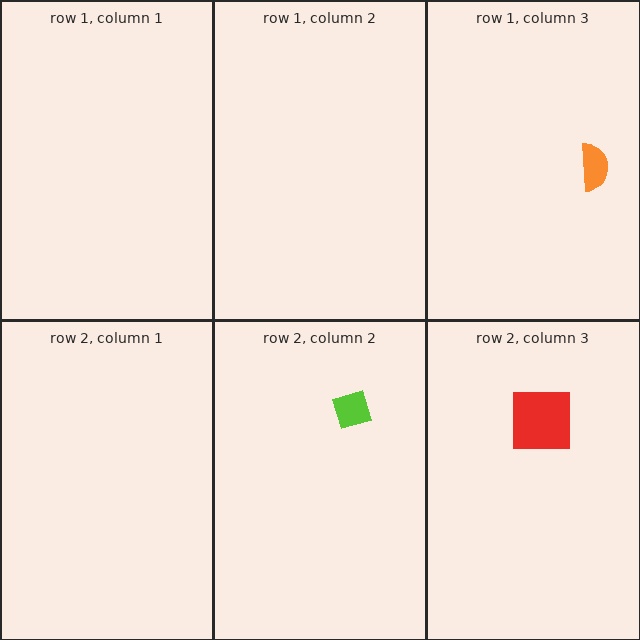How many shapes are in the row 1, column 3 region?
1.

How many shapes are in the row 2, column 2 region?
1.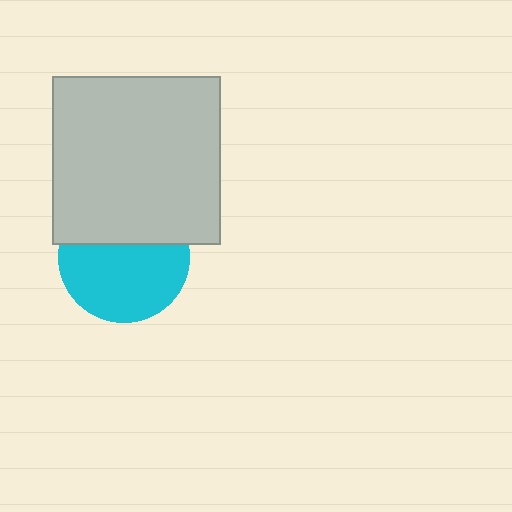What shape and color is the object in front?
The object in front is a light gray square.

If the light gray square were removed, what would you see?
You would see the complete cyan circle.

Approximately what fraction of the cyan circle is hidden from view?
Roughly 39% of the cyan circle is hidden behind the light gray square.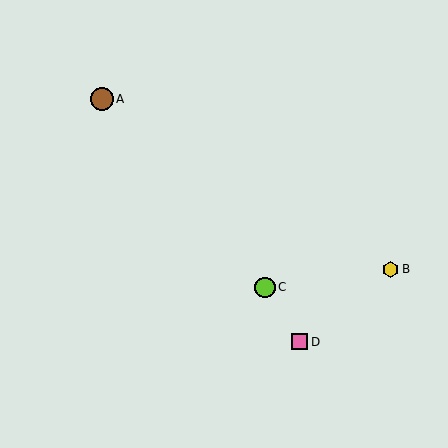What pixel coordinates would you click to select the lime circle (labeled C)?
Click at (265, 287) to select the lime circle C.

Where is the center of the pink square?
The center of the pink square is at (300, 342).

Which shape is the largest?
The brown circle (labeled A) is the largest.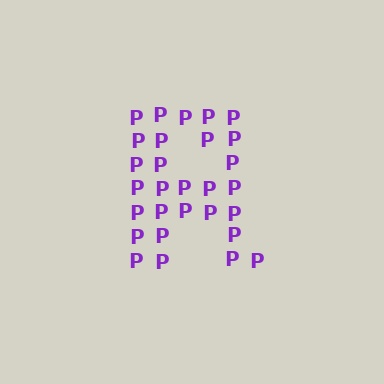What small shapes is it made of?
It is made of small letter P's.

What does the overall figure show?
The overall figure shows the letter R.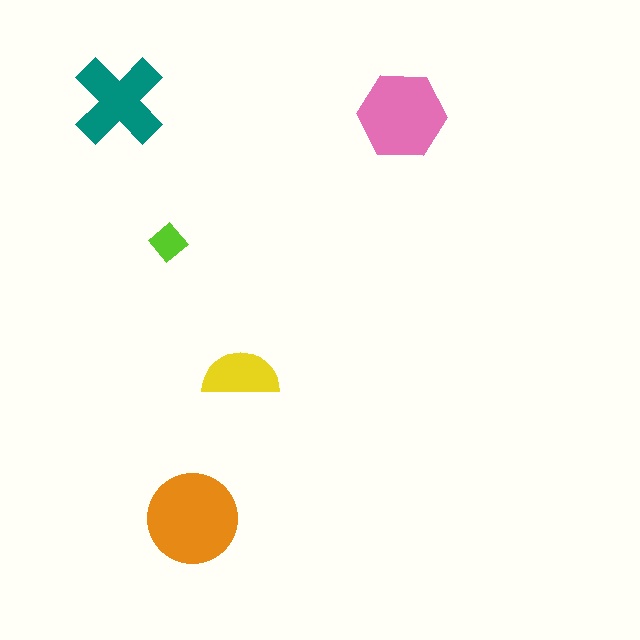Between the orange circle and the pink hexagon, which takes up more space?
The orange circle.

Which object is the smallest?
The lime diamond.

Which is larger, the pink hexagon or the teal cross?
The pink hexagon.